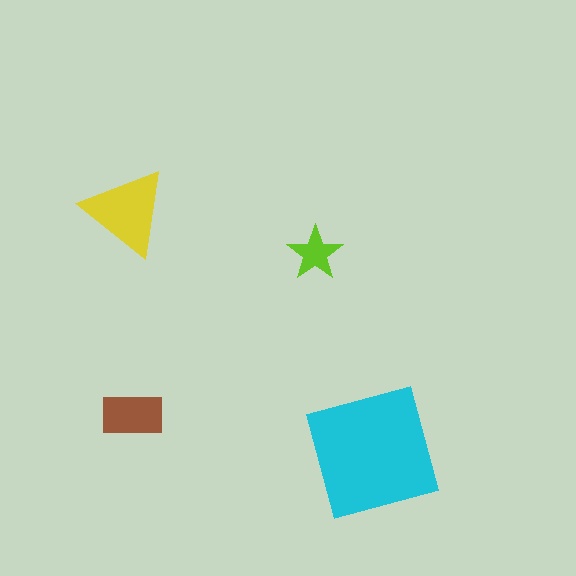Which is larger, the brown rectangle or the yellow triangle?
The yellow triangle.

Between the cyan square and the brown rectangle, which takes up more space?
The cyan square.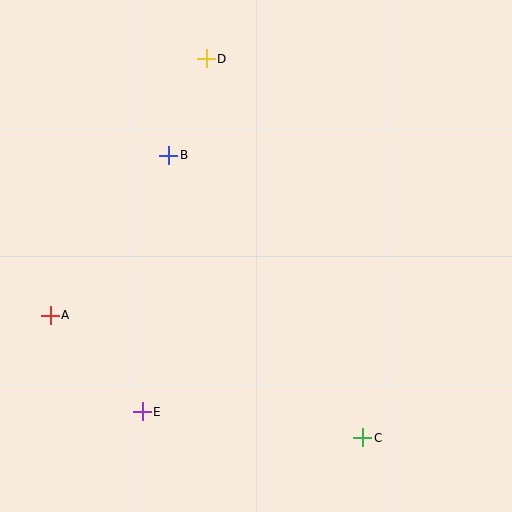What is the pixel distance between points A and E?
The distance between A and E is 133 pixels.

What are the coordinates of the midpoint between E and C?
The midpoint between E and C is at (253, 425).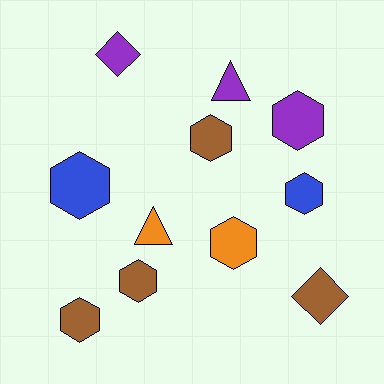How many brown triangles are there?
There are no brown triangles.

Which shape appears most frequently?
Hexagon, with 7 objects.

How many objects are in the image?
There are 11 objects.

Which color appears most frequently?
Brown, with 4 objects.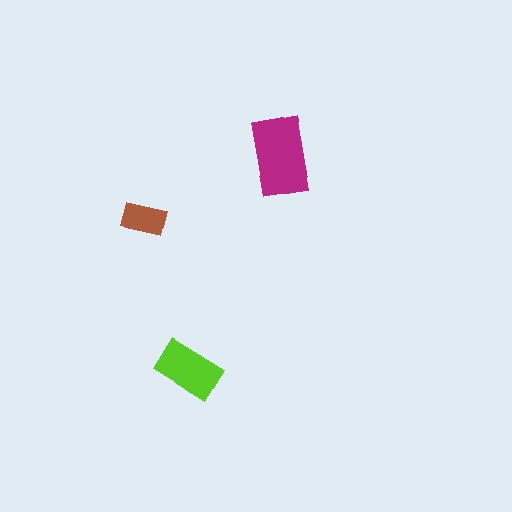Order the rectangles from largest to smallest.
the magenta one, the lime one, the brown one.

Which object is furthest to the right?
The magenta rectangle is rightmost.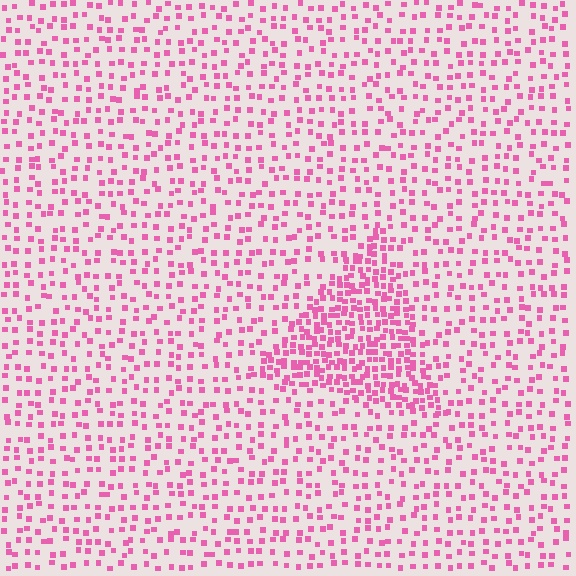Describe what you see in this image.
The image contains small pink elements arranged at two different densities. A triangle-shaped region is visible where the elements are more densely packed than the surrounding area.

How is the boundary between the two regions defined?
The boundary is defined by a change in element density (approximately 2.4x ratio). All elements are the same color, size, and shape.